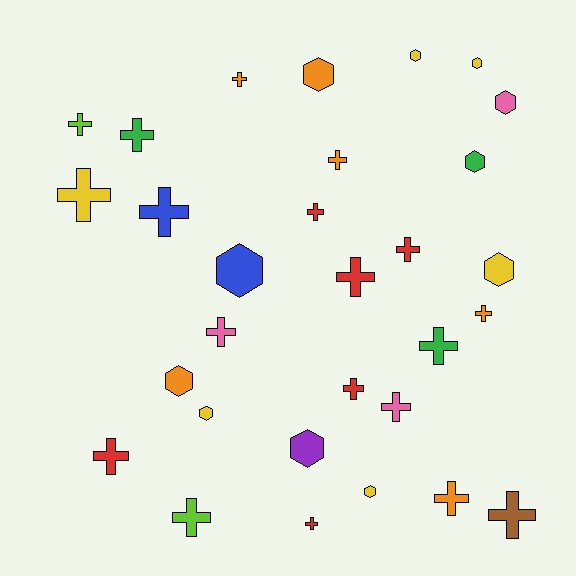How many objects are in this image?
There are 30 objects.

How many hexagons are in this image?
There are 11 hexagons.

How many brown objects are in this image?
There is 1 brown object.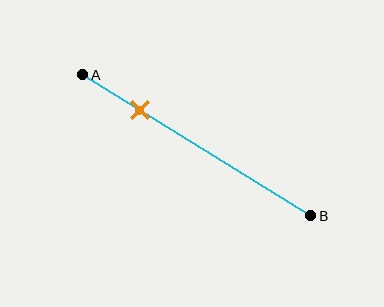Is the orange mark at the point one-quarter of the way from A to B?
Yes, the mark is approximately at the one-quarter point.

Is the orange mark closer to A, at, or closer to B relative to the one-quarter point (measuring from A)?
The orange mark is approximately at the one-quarter point of segment AB.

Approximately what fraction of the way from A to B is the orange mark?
The orange mark is approximately 25% of the way from A to B.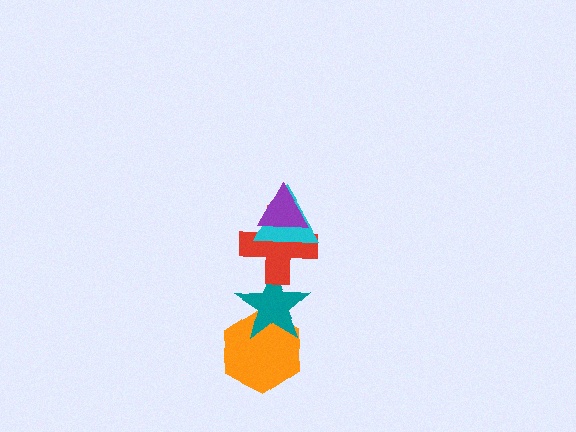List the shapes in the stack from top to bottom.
From top to bottom: the purple triangle, the cyan triangle, the red cross, the teal star, the orange hexagon.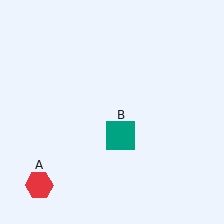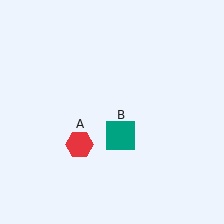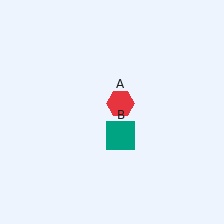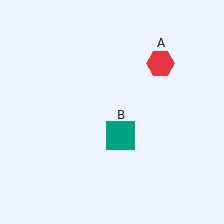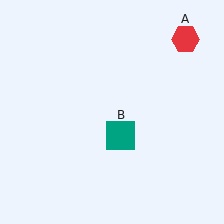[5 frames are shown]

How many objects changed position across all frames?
1 object changed position: red hexagon (object A).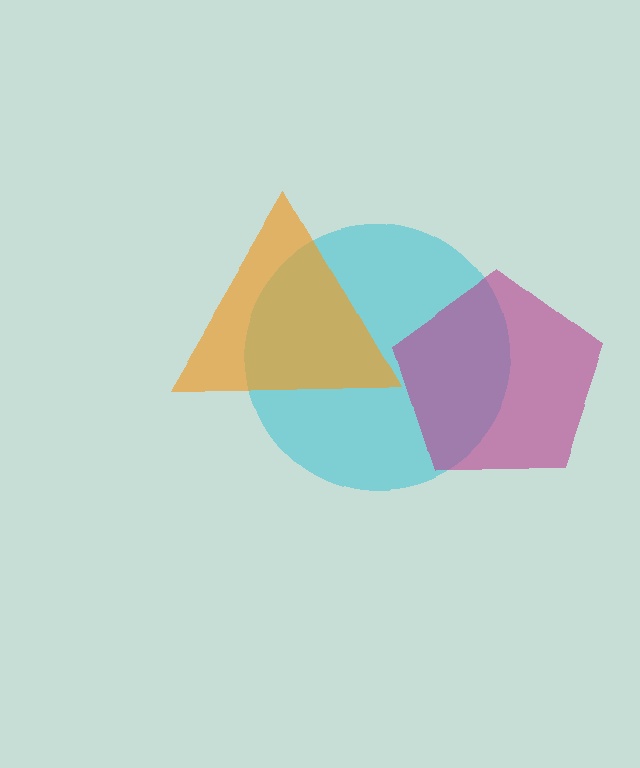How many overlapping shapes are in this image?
There are 3 overlapping shapes in the image.